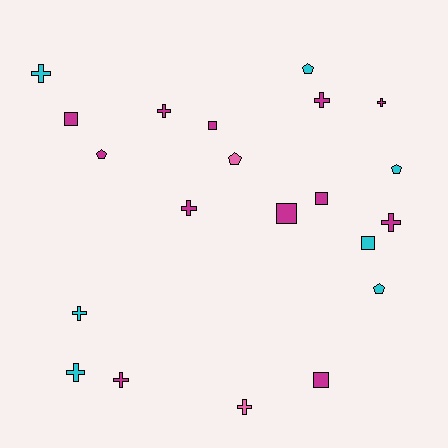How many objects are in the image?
There are 21 objects.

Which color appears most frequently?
Magenta, with 12 objects.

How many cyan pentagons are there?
There are 3 cyan pentagons.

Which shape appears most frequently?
Cross, with 10 objects.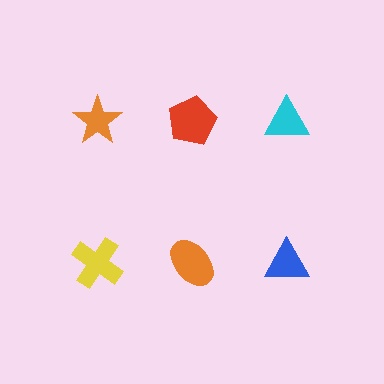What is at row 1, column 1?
An orange star.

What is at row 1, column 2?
A red pentagon.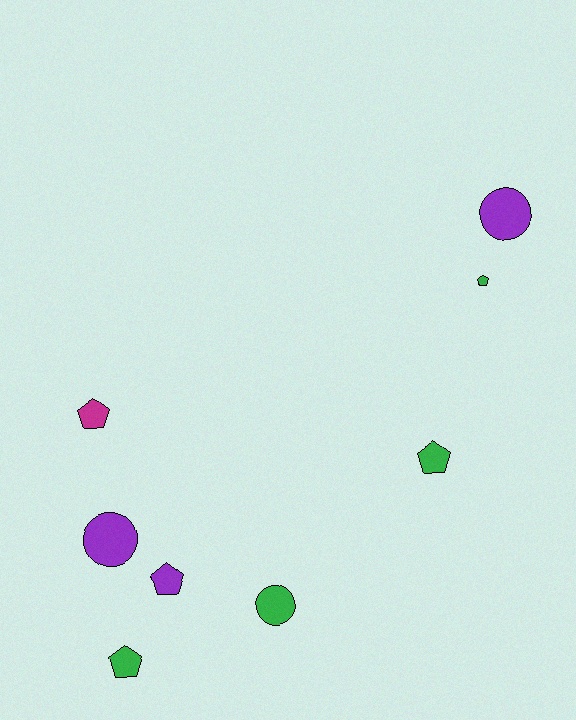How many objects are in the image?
There are 8 objects.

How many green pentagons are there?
There are 3 green pentagons.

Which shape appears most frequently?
Pentagon, with 5 objects.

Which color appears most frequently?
Green, with 4 objects.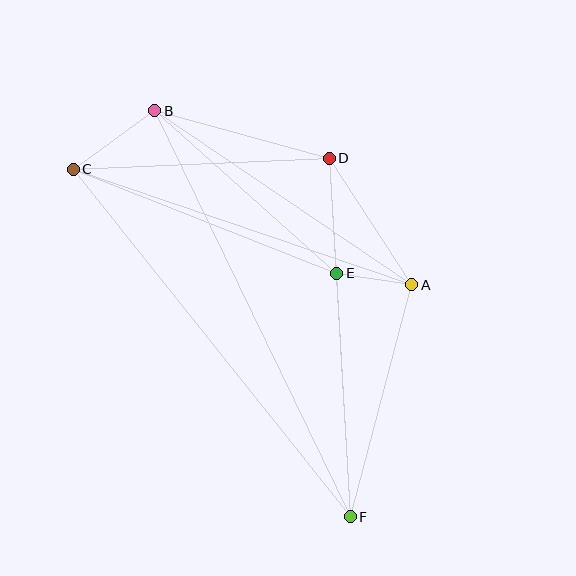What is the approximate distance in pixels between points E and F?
The distance between E and F is approximately 244 pixels.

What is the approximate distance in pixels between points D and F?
The distance between D and F is approximately 359 pixels.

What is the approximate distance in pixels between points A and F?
The distance between A and F is approximately 240 pixels.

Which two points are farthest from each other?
Points B and F are farthest from each other.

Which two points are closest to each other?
Points A and E are closest to each other.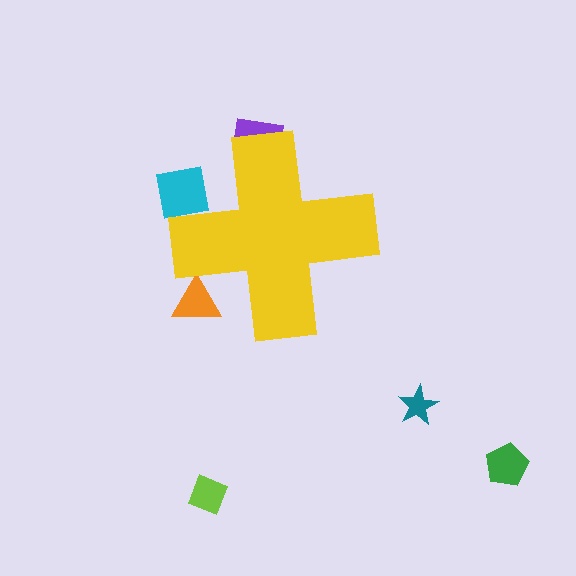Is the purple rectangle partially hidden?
Yes, the purple rectangle is partially hidden behind the yellow cross.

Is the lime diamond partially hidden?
No, the lime diamond is fully visible.